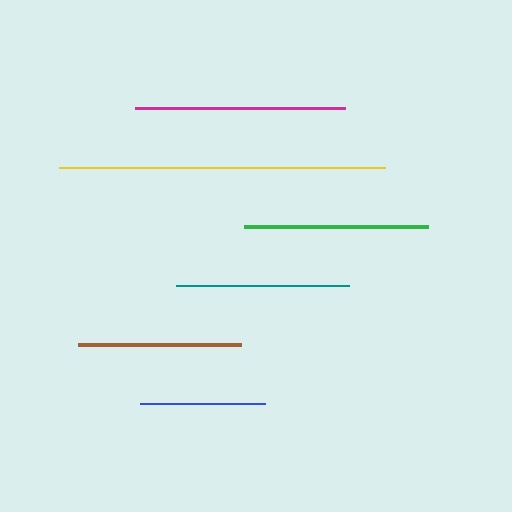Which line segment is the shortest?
The blue line is the shortest at approximately 125 pixels.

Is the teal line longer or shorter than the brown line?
The teal line is longer than the brown line.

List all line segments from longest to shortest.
From longest to shortest: yellow, magenta, green, teal, brown, blue.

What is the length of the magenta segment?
The magenta segment is approximately 210 pixels long.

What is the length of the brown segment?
The brown segment is approximately 163 pixels long.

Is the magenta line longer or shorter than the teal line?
The magenta line is longer than the teal line.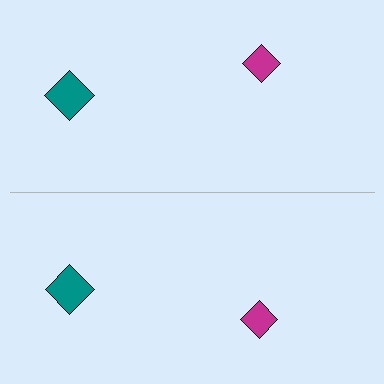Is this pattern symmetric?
Yes, this pattern has bilateral (reflection) symmetry.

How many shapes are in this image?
There are 4 shapes in this image.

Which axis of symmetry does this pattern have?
The pattern has a horizontal axis of symmetry running through the center of the image.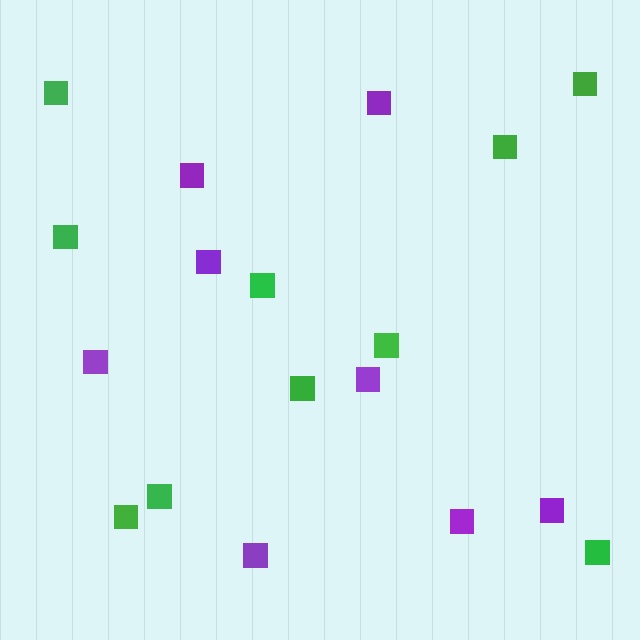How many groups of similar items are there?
There are 2 groups: one group of green squares (10) and one group of purple squares (8).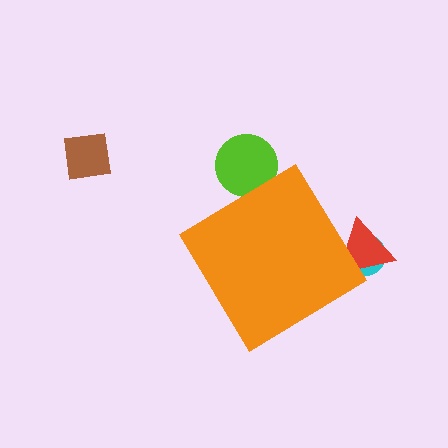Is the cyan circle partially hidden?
Yes, the cyan circle is partially hidden behind the orange diamond.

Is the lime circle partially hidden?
Yes, the lime circle is partially hidden behind the orange diamond.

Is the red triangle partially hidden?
Yes, the red triangle is partially hidden behind the orange diamond.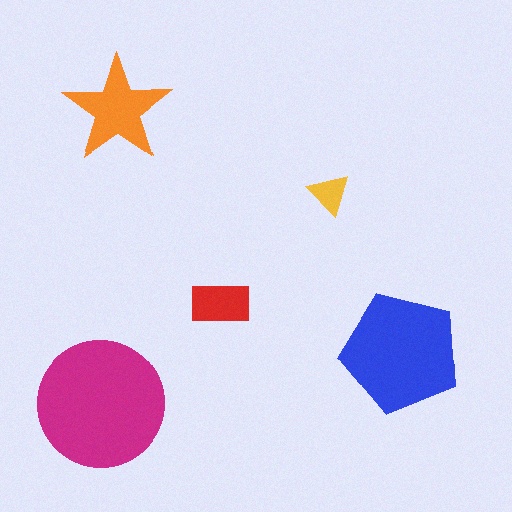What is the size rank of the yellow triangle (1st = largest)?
5th.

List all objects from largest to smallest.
The magenta circle, the blue pentagon, the orange star, the red rectangle, the yellow triangle.